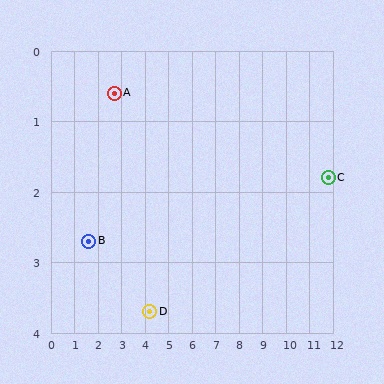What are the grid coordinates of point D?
Point D is at approximately (4.2, 3.7).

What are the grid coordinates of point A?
Point A is at approximately (2.7, 0.6).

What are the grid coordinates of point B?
Point B is at approximately (1.6, 2.7).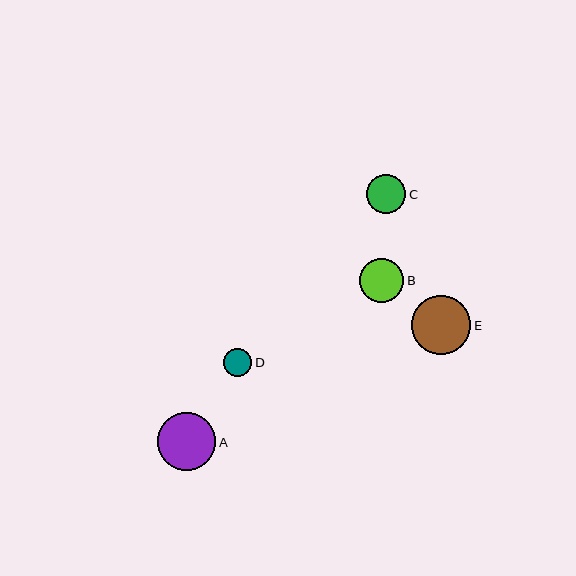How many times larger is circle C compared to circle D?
Circle C is approximately 1.4 times the size of circle D.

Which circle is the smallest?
Circle D is the smallest with a size of approximately 29 pixels.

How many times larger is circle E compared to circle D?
Circle E is approximately 2.1 times the size of circle D.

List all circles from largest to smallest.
From largest to smallest: E, A, B, C, D.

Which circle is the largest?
Circle E is the largest with a size of approximately 59 pixels.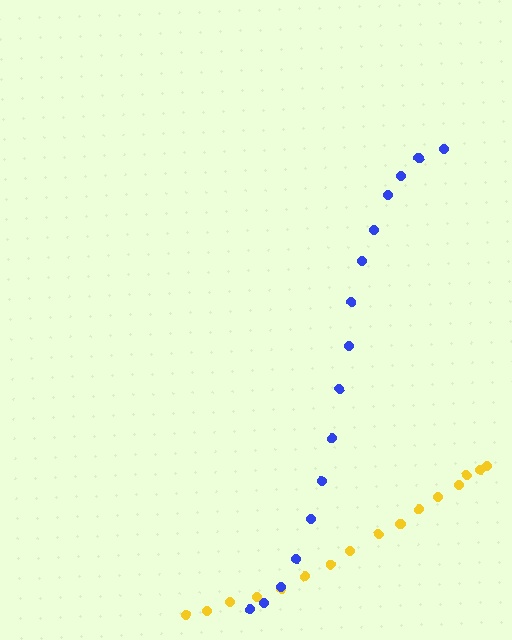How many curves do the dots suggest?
There are 2 distinct paths.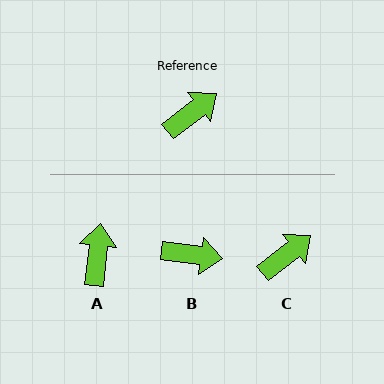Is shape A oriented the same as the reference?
No, it is off by about 46 degrees.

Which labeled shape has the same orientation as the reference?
C.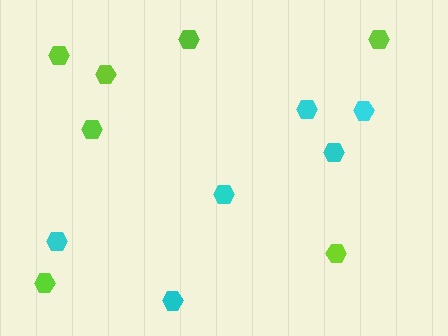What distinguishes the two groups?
There are 2 groups: one group of cyan hexagons (6) and one group of lime hexagons (7).